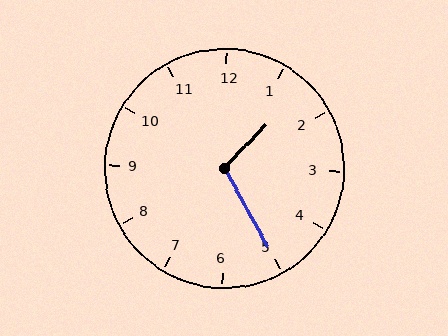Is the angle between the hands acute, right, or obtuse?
It is obtuse.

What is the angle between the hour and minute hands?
Approximately 108 degrees.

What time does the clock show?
1:25.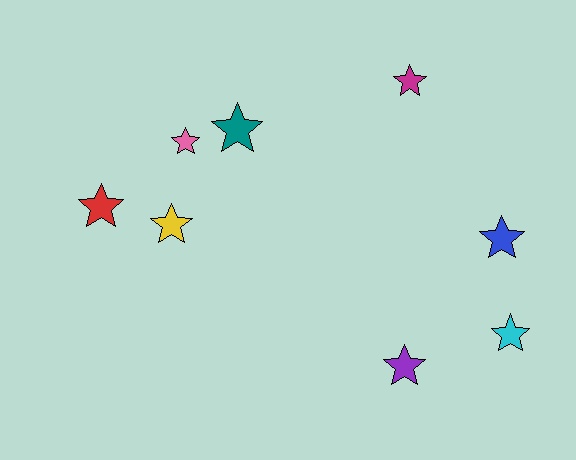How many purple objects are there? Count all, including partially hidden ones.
There is 1 purple object.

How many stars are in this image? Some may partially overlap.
There are 8 stars.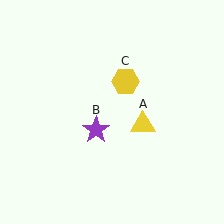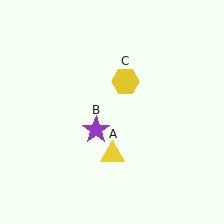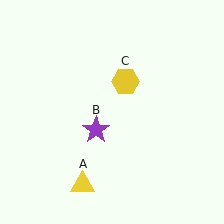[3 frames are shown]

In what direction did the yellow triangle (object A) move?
The yellow triangle (object A) moved down and to the left.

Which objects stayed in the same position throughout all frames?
Purple star (object B) and yellow hexagon (object C) remained stationary.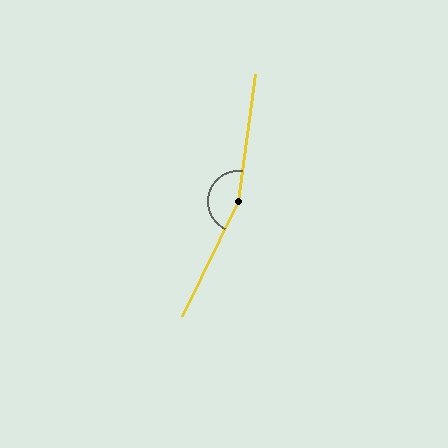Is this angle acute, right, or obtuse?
It is obtuse.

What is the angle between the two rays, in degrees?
Approximately 161 degrees.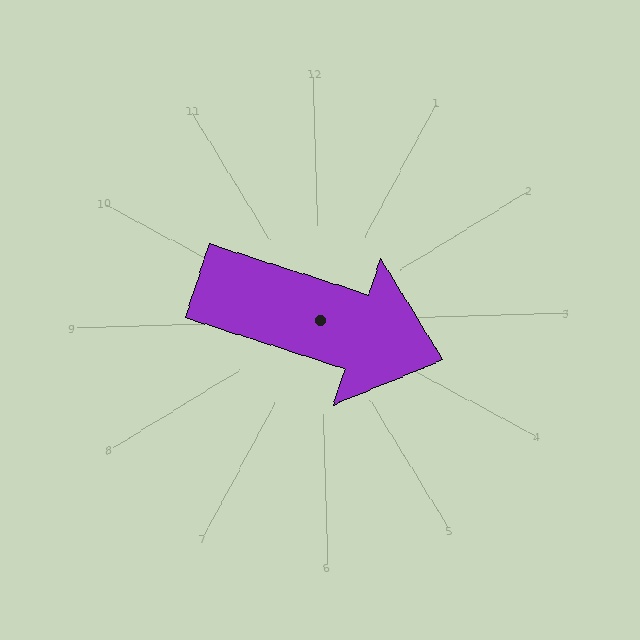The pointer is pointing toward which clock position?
Roughly 4 o'clock.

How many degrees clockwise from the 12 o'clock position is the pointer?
Approximately 110 degrees.